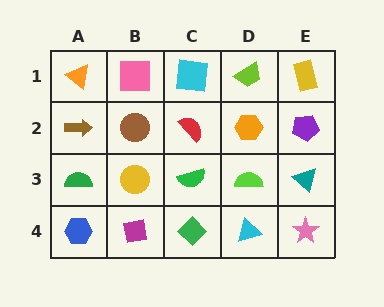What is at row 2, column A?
A brown arrow.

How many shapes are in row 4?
5 shapes.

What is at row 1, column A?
An orange triangle.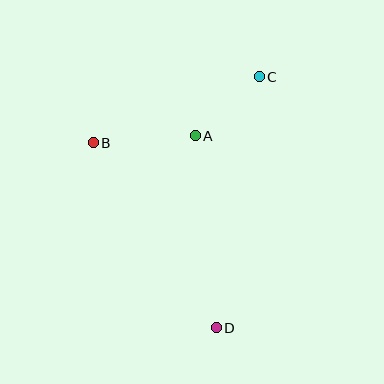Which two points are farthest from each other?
Points C and D are farthest from each other.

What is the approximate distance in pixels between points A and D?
The distance between A and D is approximately 193 pixels.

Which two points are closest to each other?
Points A and C are closest to each other.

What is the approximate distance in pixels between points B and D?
The distance between B and D is approximately 222 pixels.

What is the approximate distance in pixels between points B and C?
The distance between B and C is approximately 179 pixels.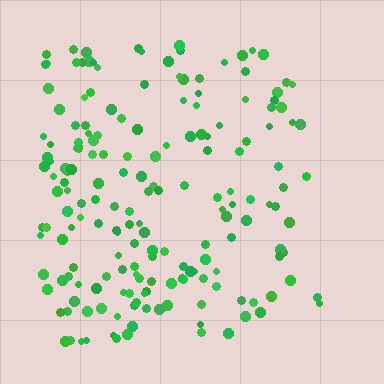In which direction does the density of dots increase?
From right to left, with the left side densest.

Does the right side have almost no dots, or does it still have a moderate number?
Still a moderate number, just noticeably fewer than the left.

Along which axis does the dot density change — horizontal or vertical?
Horizontal.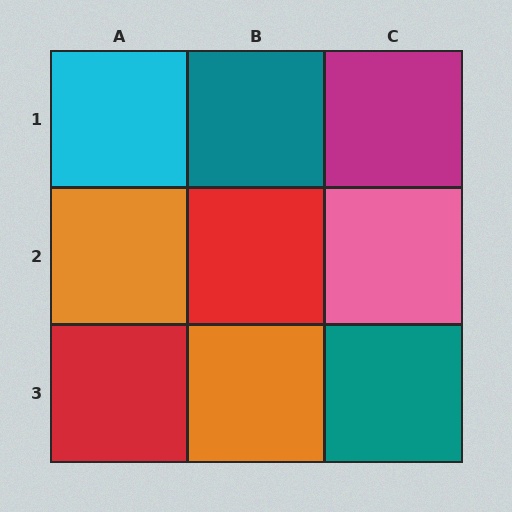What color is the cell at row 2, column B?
Red.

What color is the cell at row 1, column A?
Cyan.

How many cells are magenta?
1 cell is magenta.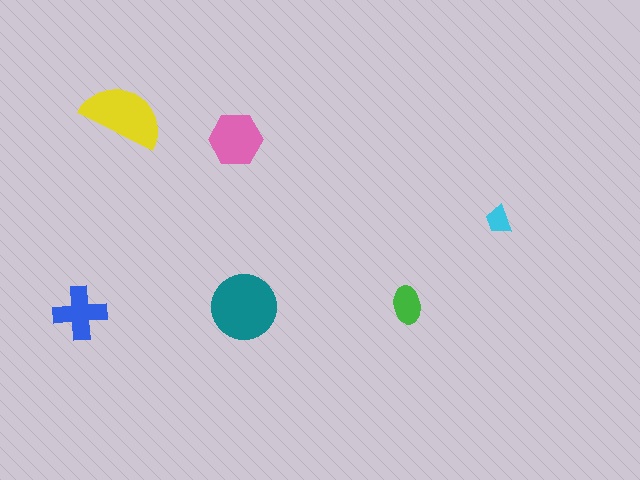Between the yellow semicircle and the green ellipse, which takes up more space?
The yellow semicircle.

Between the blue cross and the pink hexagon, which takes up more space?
The pink hexagon.